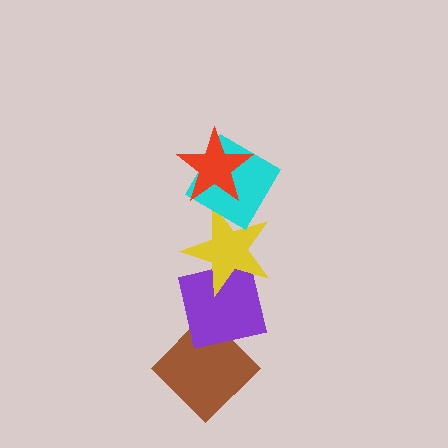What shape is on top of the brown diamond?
The purple square is on top of the brown diamond.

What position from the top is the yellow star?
The yellow star is 3rd from the top.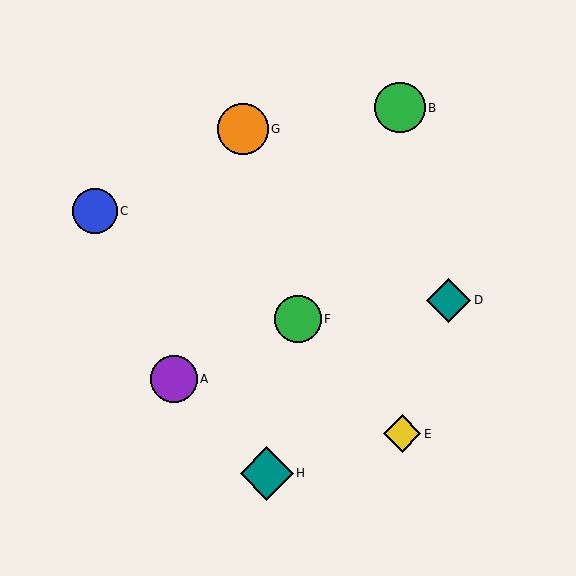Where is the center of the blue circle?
The center of the blue circle is at (95, 211).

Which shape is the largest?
The teal diamond (labeled H) is the largest.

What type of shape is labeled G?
Shape G is an orange circle.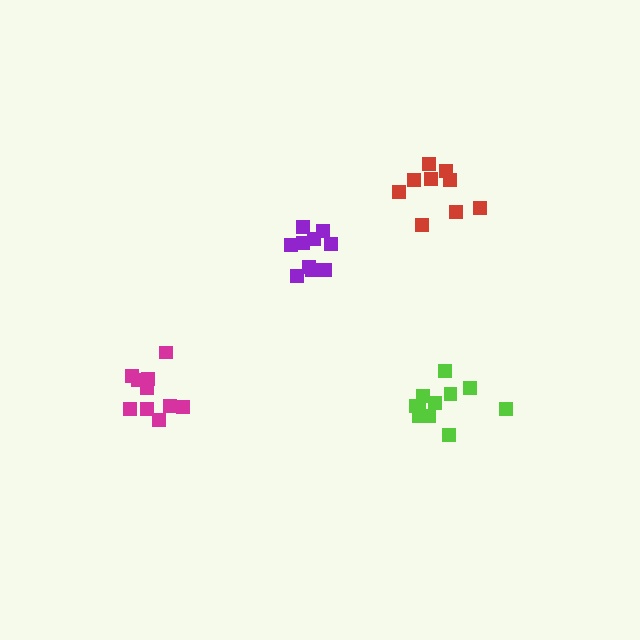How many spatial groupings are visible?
There are 4 spatial groupings.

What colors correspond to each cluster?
The clusters are colored: red, lime, magenta, purple.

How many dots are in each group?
Group 1: 9 dots, Group 2: 11 dots, Group 3: 10 dots, Group 4: 10 dots (40 total).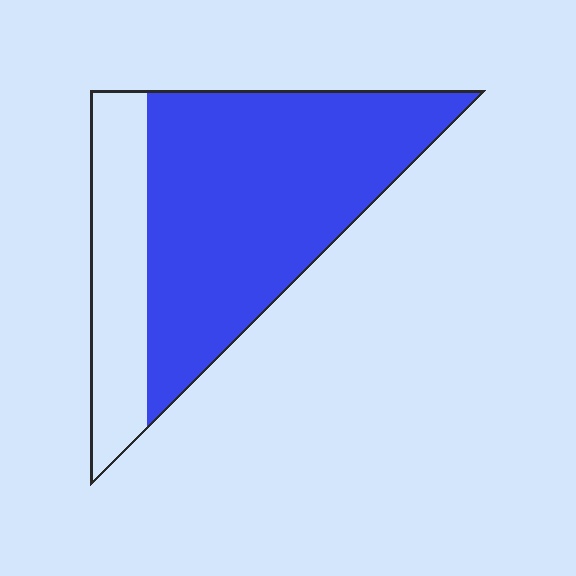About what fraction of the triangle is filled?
About three quarters (3/4).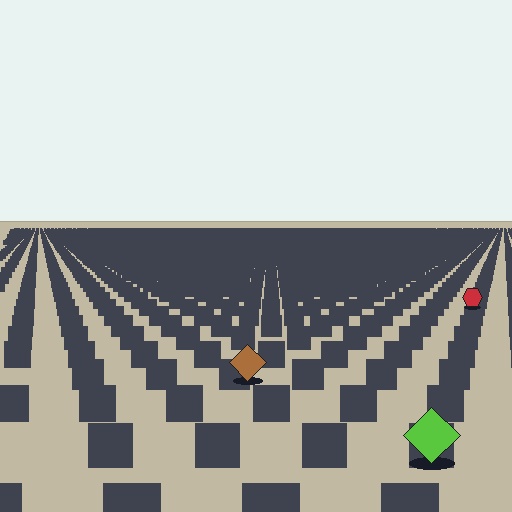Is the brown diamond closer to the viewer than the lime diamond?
No. The lime diamond is closer — you can tell from the texture gradient: the ground texture is coarser near it.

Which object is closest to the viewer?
The lime diamond is closest. The texture marks near it are larger and more spread out.